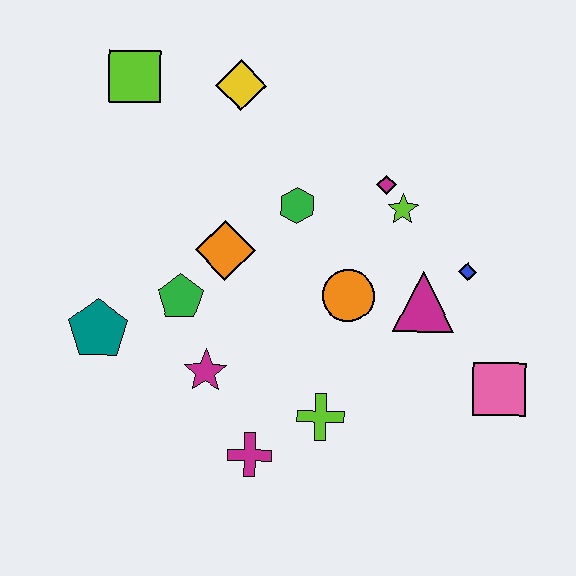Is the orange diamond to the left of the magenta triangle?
Yes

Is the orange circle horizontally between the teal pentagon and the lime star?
Yes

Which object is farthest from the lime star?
The teal pentagon is farthest from the lime star.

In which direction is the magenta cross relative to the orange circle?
The magenta cross is below the orange circle.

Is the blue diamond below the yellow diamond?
Yes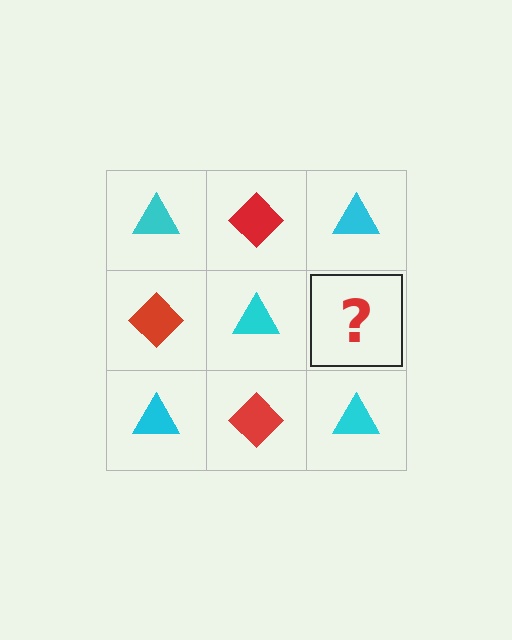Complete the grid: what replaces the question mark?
The question mark should be replaced with a red diamond.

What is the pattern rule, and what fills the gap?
The rule is that it alternates cyan triangle and red diamond in a checkerboard pattern. The gap should be filled with a red diamond.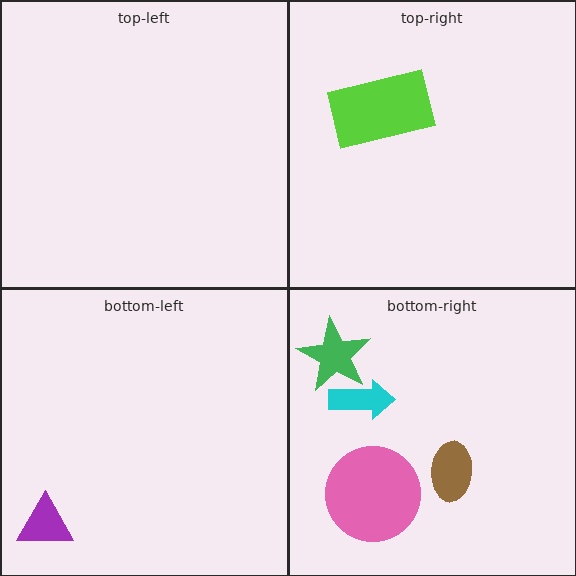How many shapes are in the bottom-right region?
4.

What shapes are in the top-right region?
The lime rectangle.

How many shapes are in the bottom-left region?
1.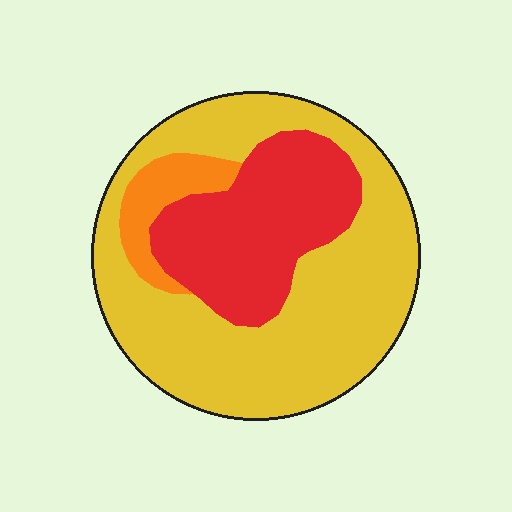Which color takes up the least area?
Orange, at roughly 10%.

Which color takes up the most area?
Yellow, at roughly 65%.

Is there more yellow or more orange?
Yellow.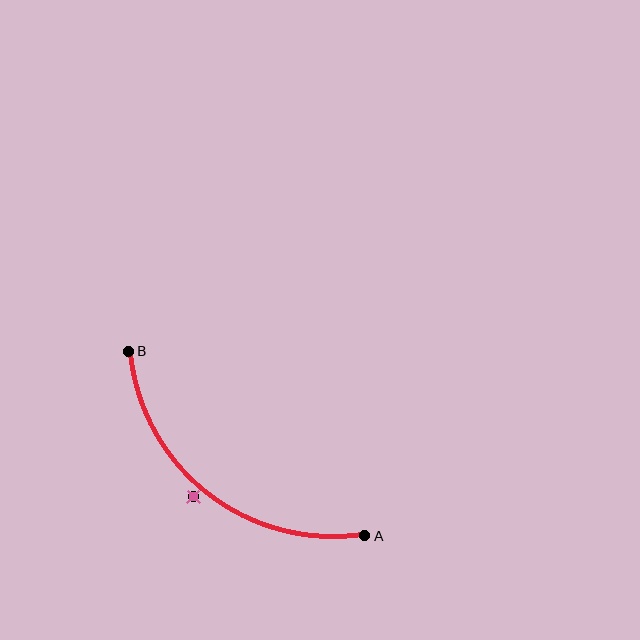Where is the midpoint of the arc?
The arc midpoint is the point on the curve farthest from the straight line joining A and B. It sits below and to the left of that line.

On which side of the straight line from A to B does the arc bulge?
The arc bulges below and to the left of the straight line connecting A and B.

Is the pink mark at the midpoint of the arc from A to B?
No — the pink mark does not lie on the arc at all. It sits slightly outside the curve.